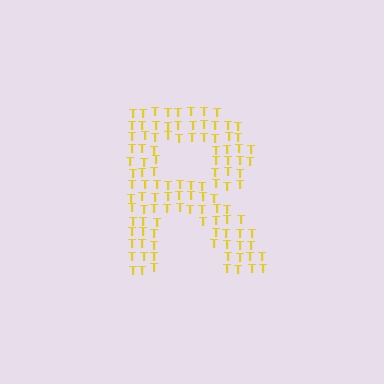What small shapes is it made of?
It is made of small letter T's.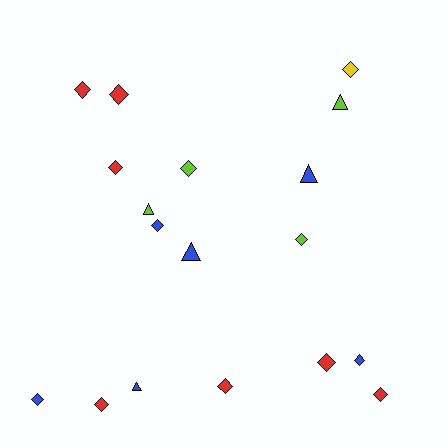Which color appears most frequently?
Red, with 7 objects.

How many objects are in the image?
There are 18 objects.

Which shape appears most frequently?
Diamond, with 13 objects.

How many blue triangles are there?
There are 3 blue triangles.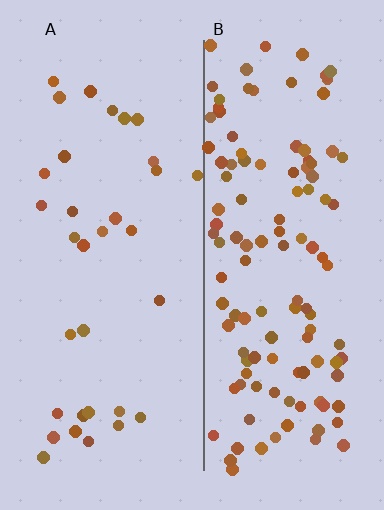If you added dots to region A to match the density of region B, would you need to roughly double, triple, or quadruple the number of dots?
Approximately quadruple.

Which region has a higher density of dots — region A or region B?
B (the right).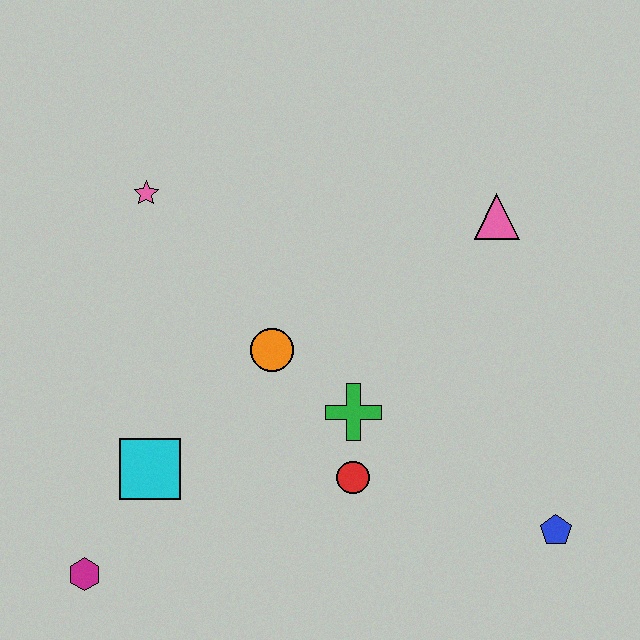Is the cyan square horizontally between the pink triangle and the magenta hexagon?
Yes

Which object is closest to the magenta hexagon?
The cyan square is closest to the magenta hexagon.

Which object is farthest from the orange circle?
The blue pentagon is farthest from the orange circle.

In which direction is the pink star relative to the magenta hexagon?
The pink star is above the magenta hexagon.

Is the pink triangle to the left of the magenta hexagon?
No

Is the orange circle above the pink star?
No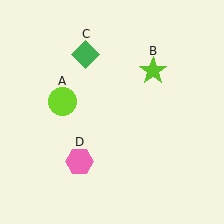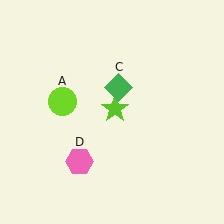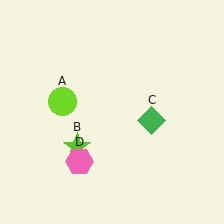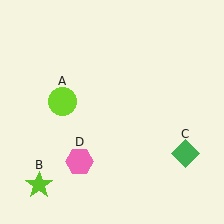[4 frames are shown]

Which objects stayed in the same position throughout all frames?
Lime circle (object A) and pink hexagon (object D) remained stationary.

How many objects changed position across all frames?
2 objects changed position: lime star (object B), green diamond (object C).